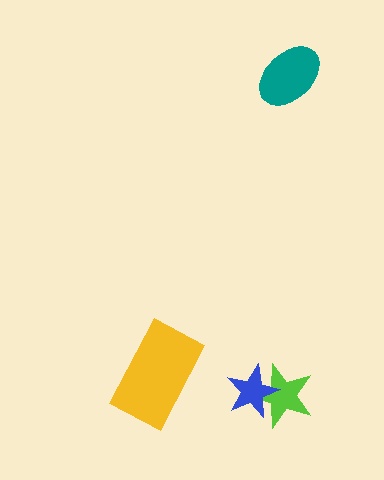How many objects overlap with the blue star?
1 object overlaps with the blue star.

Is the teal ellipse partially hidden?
No, no other shape covers it.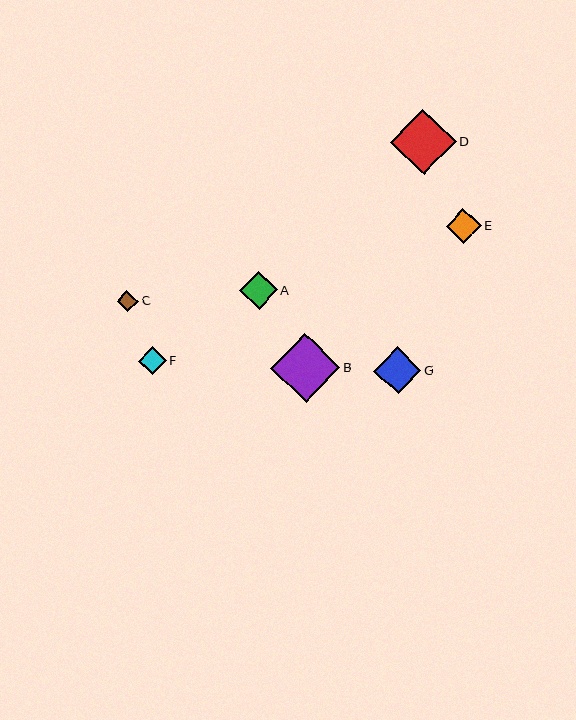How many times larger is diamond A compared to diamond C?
Diamond A is approximately 1.8 times the size of diamond C.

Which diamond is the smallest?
Diamond C is the smallest with a size of approximately 21 pixels.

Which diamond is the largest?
Diamond B is the largest with a size of approximately 69 pixels.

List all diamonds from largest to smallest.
From largest to smallest: B, D, G, A, E, F, C.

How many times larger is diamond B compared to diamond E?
Diamond B is approximately 2.0 times the size of diamond E.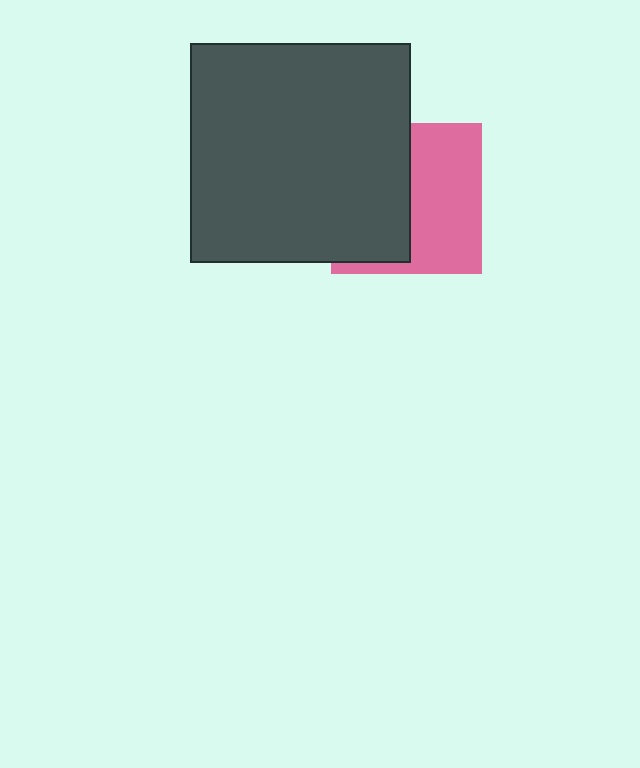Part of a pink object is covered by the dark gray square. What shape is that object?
It is a square.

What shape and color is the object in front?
The object in front is a dark gray square.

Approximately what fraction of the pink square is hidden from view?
Roughly 50% of the pink square is hidden behind the dark gray square.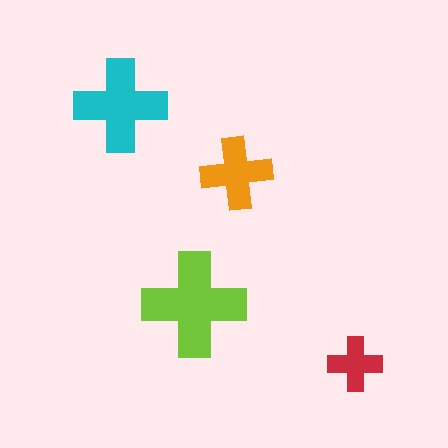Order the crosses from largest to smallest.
the lime one, the cyan one, the orange one, the red one.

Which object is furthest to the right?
The red cross is rightmost.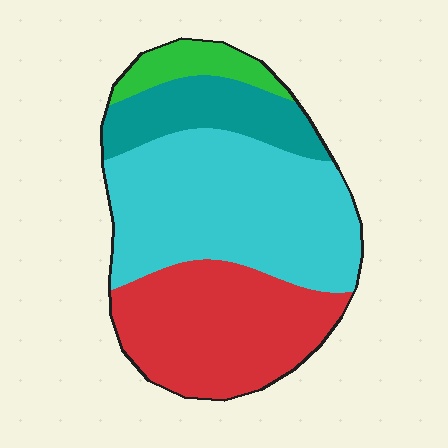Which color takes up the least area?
Green, at roughly 10%.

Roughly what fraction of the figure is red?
Red takes up between a quarter and a half of the figure.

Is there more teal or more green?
Teal.